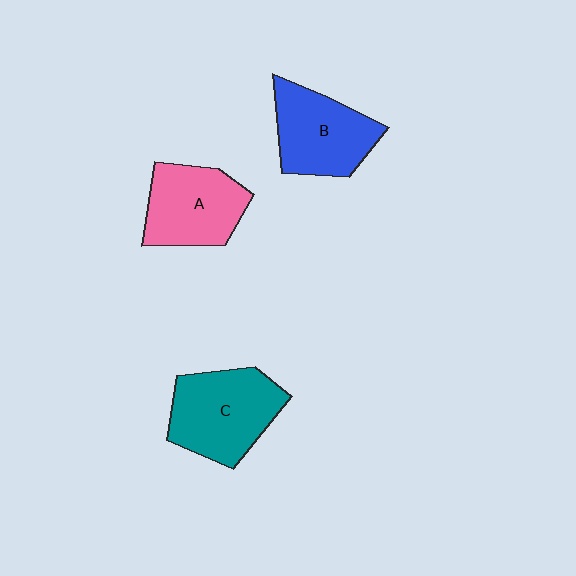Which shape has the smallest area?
Shape A (pink).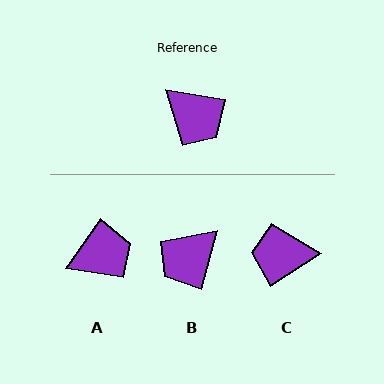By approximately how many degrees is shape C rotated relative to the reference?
Approximately 138 degrees clockwise.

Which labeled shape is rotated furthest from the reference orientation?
C, about 138 degrees away.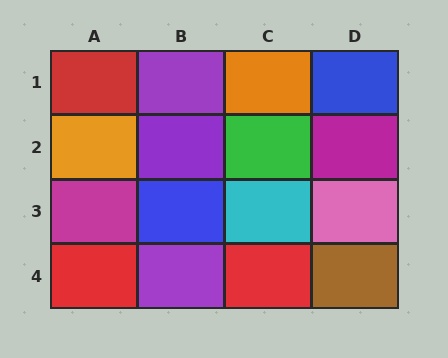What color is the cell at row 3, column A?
Magenta.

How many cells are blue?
2 cells are blue.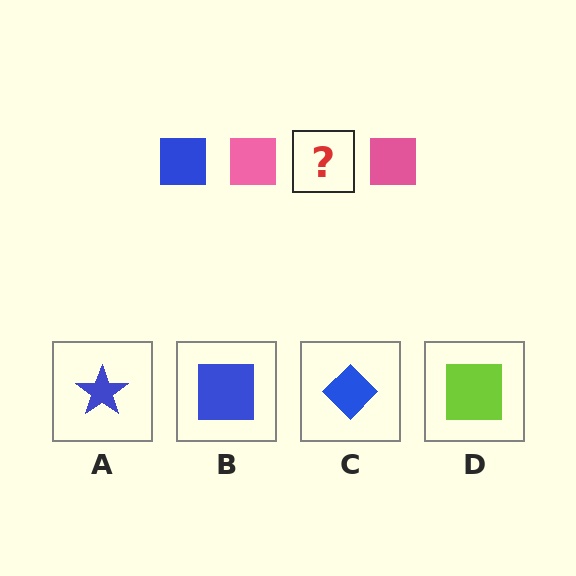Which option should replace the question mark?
Option B.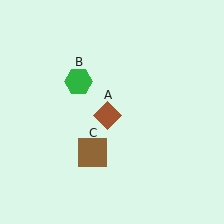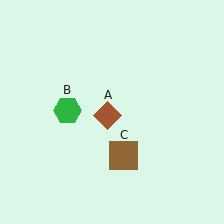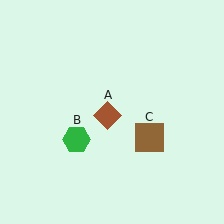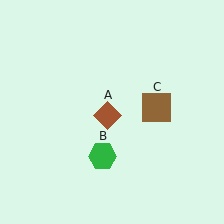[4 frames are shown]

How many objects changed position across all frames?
2 objects changed position: green hexagon (object B), brown square (object C).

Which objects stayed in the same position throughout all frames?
Brown diamond (object A) remained stationary.